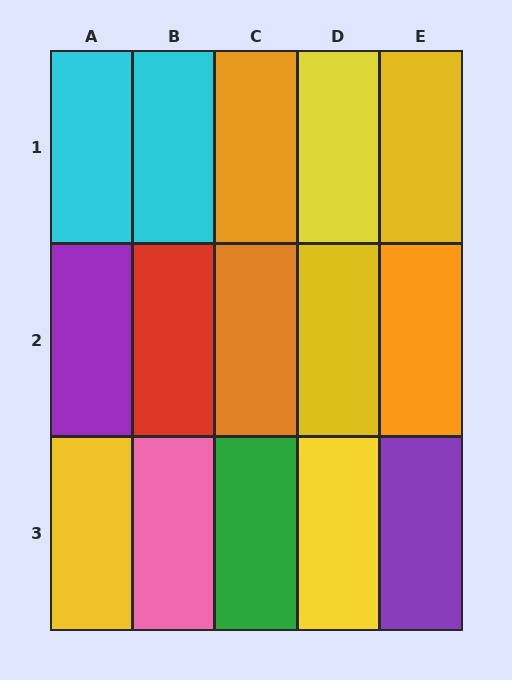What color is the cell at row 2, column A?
Purple.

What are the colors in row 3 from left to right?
Yellow, pink, green, yellow, purple.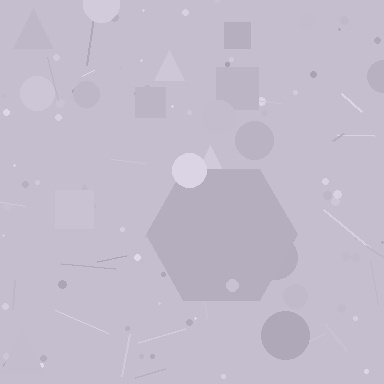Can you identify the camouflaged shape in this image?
The camouflaged shape is a hexagon.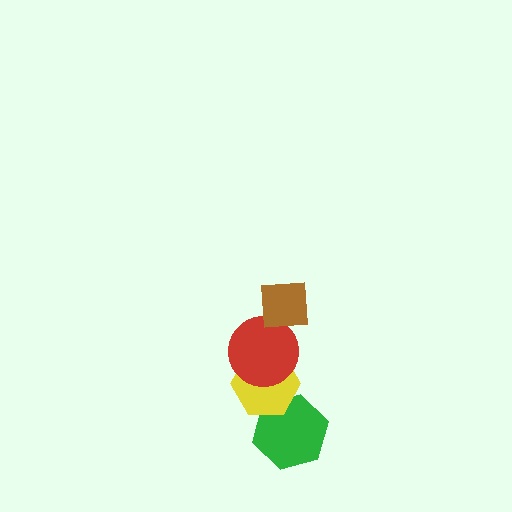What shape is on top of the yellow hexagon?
The red circle is on top of the yellow hexagon.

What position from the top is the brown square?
The brown square is 1st from the top.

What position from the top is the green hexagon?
The green hexagon is 4th from the top.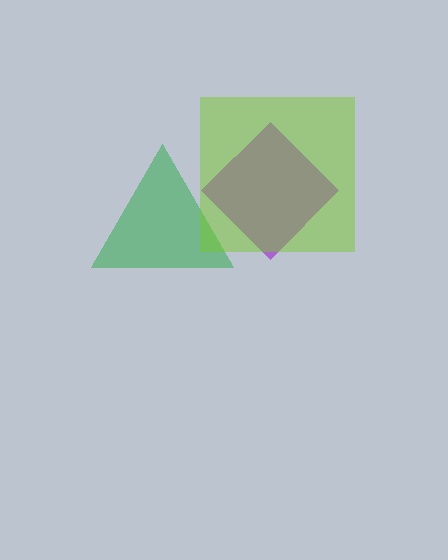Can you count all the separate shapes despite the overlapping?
Yes, there are 3 separate shapes.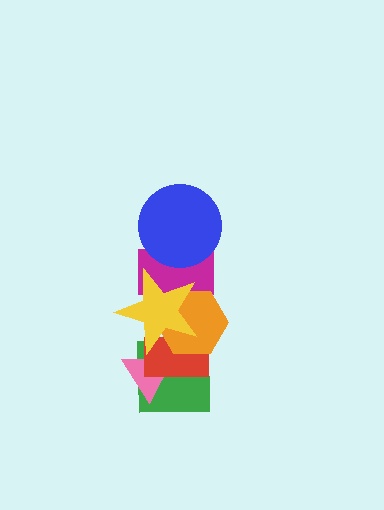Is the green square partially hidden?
Yes, it is partially covered by another shape.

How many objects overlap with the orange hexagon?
4 objects overlap with the orange hexagon.